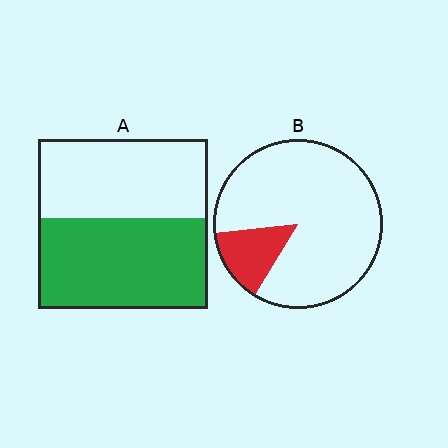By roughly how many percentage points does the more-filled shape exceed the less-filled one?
By roughly 40 percentage points (A over B).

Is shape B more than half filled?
No.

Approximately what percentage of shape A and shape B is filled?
A is approximately 55% and B is approximately 15%.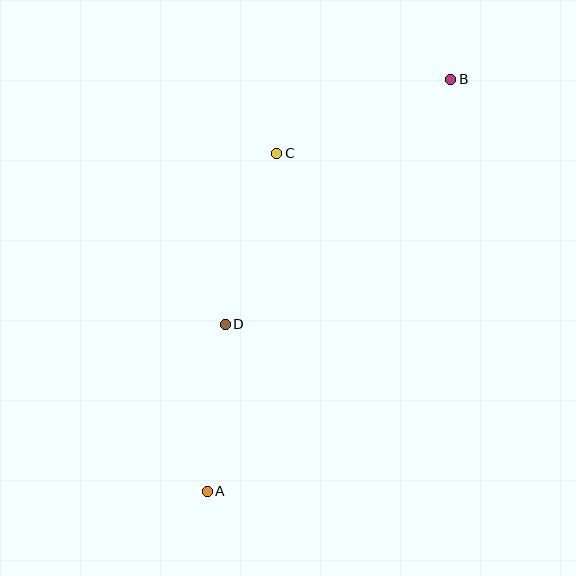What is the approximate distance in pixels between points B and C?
The distance between B and C is approximately 189 pixels.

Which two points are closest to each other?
Points A and D are closest to each other.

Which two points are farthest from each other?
Points A and B are farthest from each other.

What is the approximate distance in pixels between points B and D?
The distance between B and D is approximately 333 pixels.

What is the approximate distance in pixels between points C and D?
The distance between C and D is approximately 179 pixels.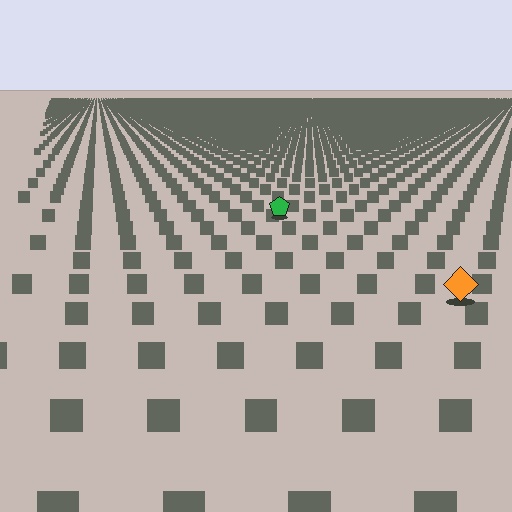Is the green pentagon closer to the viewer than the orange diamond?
No. The orange diamond is closer — you can tell from the texture gradient: the ground texture is coarser near it.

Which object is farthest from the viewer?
The green pentagon is farthest from the viewer. It appears smaller and the ground texture around it is denser.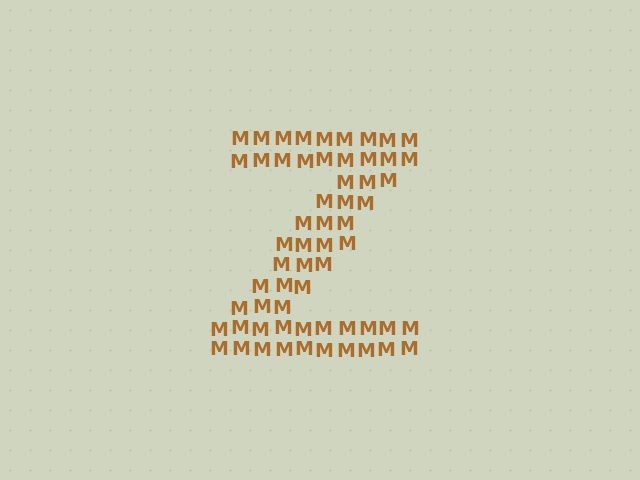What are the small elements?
The small elements are letter M's.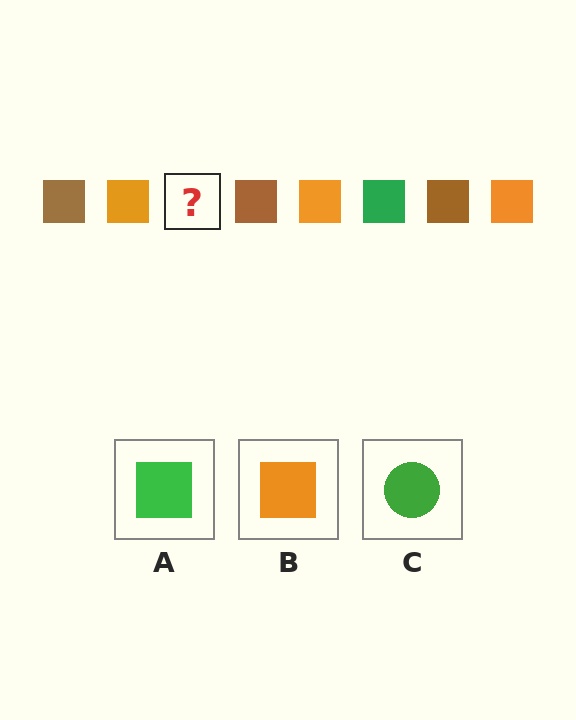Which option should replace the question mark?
Option A.